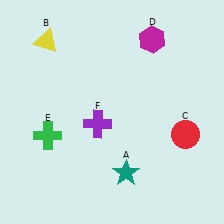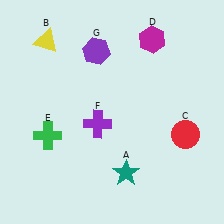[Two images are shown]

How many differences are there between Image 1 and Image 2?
There is 1 difference between the two images.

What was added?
A purple hexagon (G) was added in Image 2.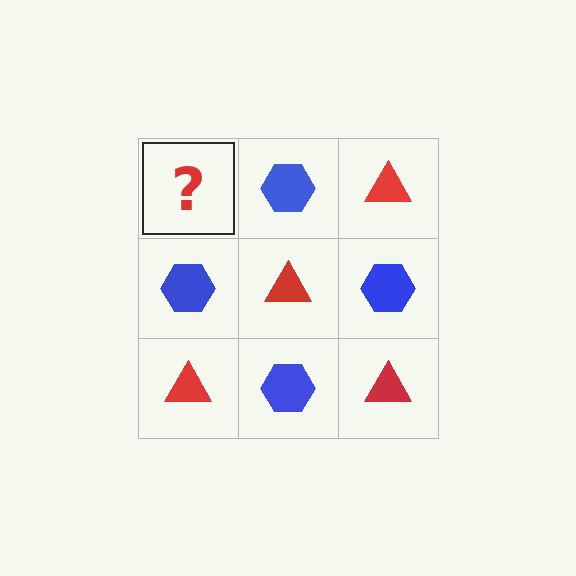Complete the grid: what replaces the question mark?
The question mark should be replaced with a red triangle.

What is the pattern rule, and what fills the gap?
The rule is that it alternates red triangle and blue hexagon in a checkerboard pattern. The gap should be filled with a red triangle.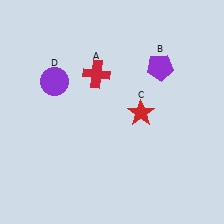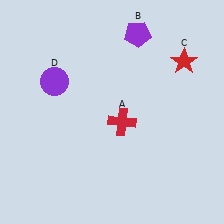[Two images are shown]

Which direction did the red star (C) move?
The red star (C) moved up.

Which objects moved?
The objects that moved are: the red cross (A), the purple pentagon (B), the red star (C).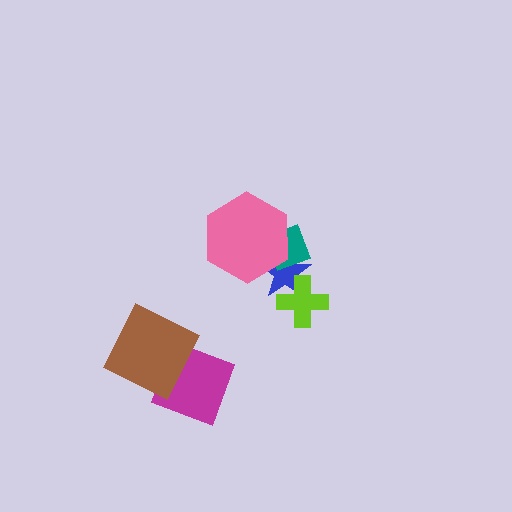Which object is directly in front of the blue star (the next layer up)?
The teal diamond is directly in front of the blue star.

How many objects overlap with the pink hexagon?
2 objects overlap with the pink hexagon.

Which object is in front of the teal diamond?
The pink hexagon is in front of the teal diamond.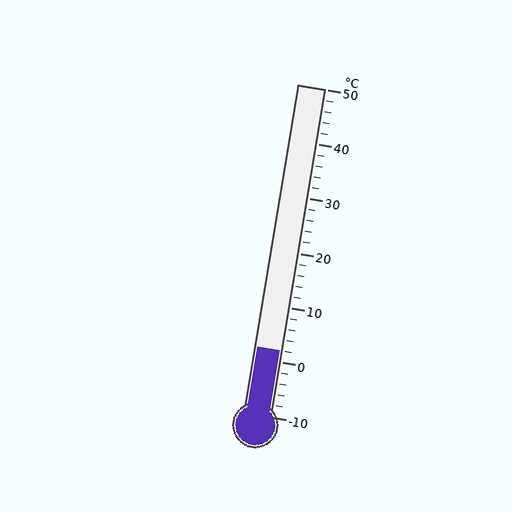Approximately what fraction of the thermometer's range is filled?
The thermometer is filled to approximately 20% of its range.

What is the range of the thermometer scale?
The thermometer scale ranges from -10°C to 50°C.